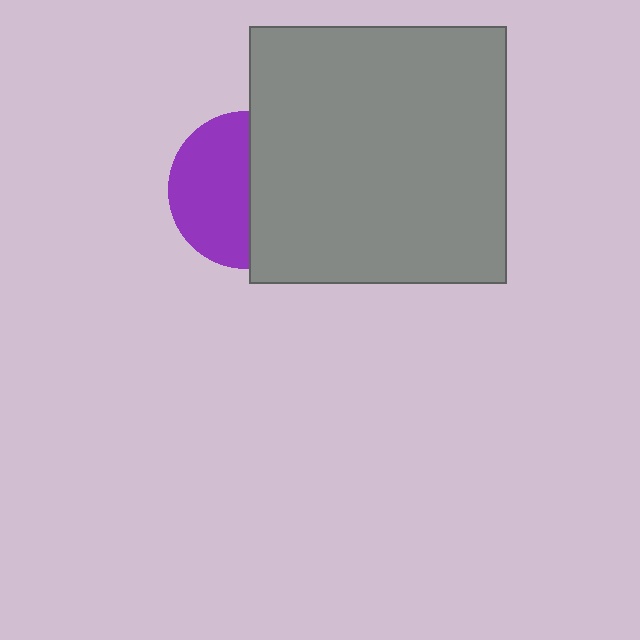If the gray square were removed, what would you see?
You would see the complete purple circle.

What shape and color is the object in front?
The object in front is a gray square.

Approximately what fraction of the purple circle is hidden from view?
Roughly 48% of the purple circle is hidden behind the gray square.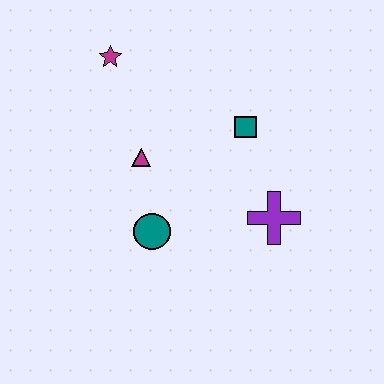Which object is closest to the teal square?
The purple cross is closest to the teal square.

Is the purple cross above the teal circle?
Yes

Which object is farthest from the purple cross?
The magenta star is farthest from the purple cross.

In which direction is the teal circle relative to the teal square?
The teal circle is below the teal square.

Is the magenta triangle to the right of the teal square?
No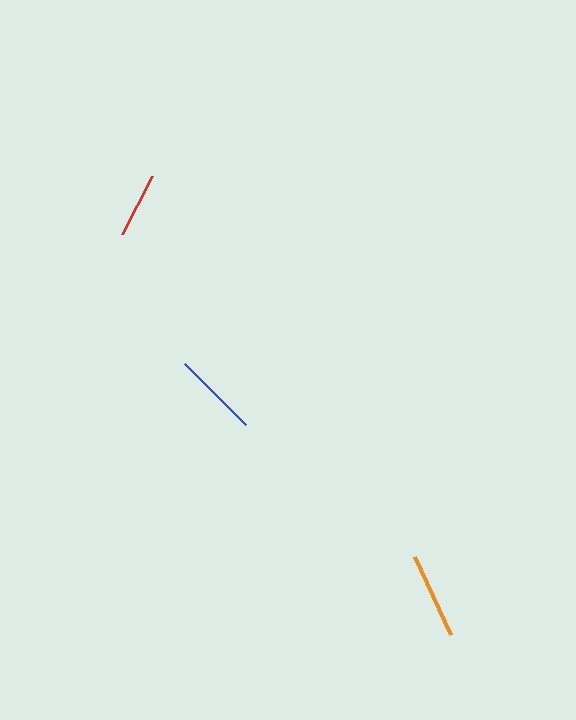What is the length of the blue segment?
The blue segment is approximately 86 pixels long.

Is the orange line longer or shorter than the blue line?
The orange line is longer than the blue line.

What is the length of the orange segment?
The orange segment is approximately 86 pixels long.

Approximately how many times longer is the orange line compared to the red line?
The orange line is approximately 1.3 times the length of the red line.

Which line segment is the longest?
The orange line is the longest at approximately 86 pixels.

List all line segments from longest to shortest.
From longest to shortest: orange, blue, red.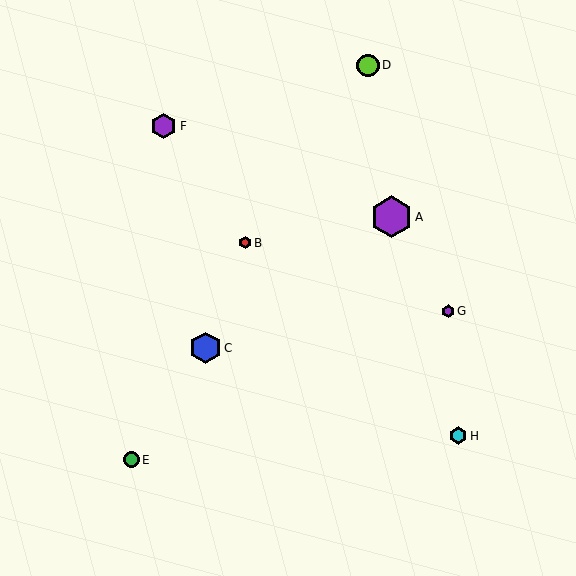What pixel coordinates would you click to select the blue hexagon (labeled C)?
Click at (205, 348) to select the blue hexagon C.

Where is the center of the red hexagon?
The center of the red hexagon is at (245, 243).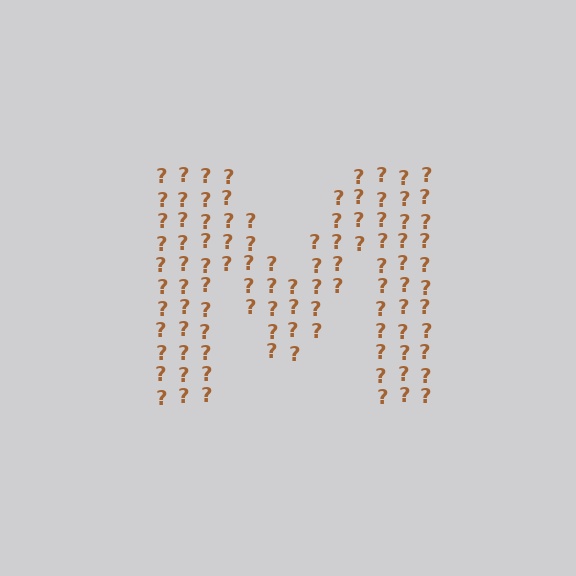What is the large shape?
The large shape is the letter M.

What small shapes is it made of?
It is made of small question marks.